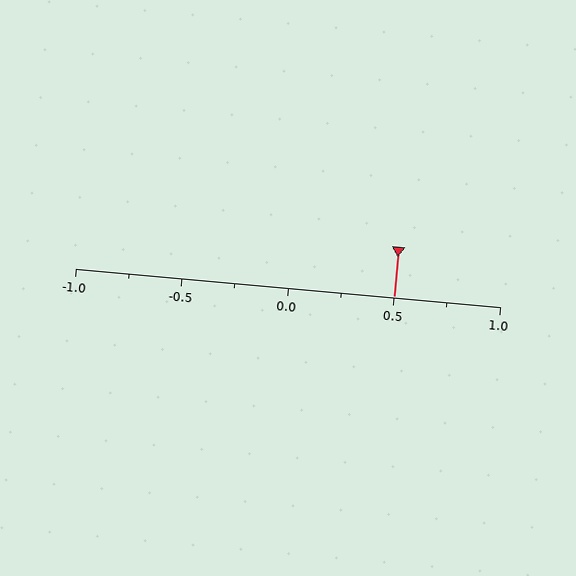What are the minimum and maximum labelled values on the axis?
The axis runs from -1.0 to 1.0.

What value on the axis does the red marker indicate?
The marker indicates approximately 0.5.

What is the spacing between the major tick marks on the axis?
The major ticks are spaced 0.5 apart.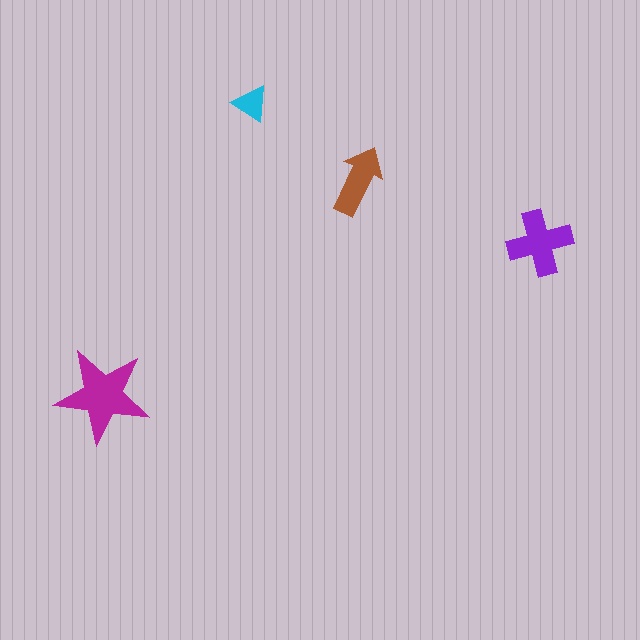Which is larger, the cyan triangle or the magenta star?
The magenta star.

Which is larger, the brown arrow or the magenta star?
The magenta star.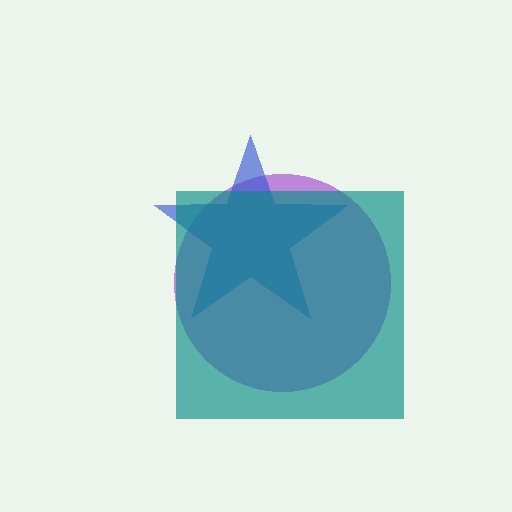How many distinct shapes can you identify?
There are 3 distinct shapes: a purple circle, a blue star, a teal square.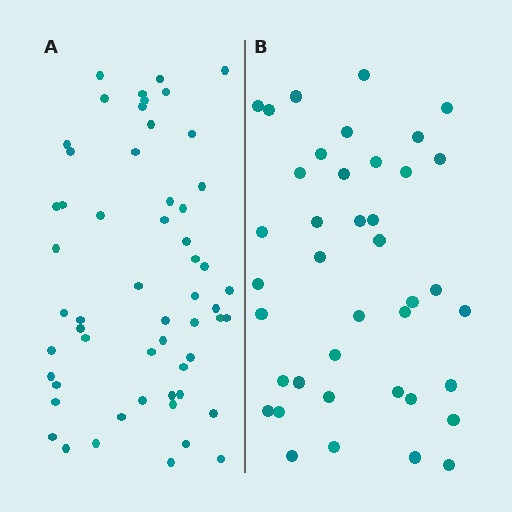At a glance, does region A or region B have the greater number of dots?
Region A (the left region) has more dots.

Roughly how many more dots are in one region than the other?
Region A has approximately 15 more dots than region B.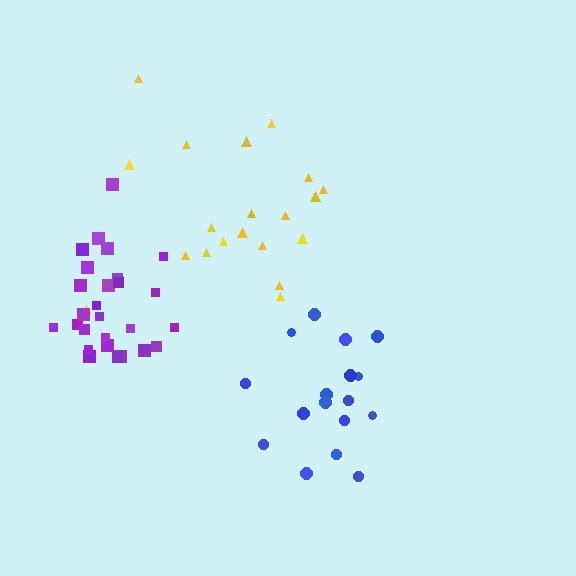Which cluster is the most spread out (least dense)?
Yellow.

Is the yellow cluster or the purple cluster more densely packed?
Purple.